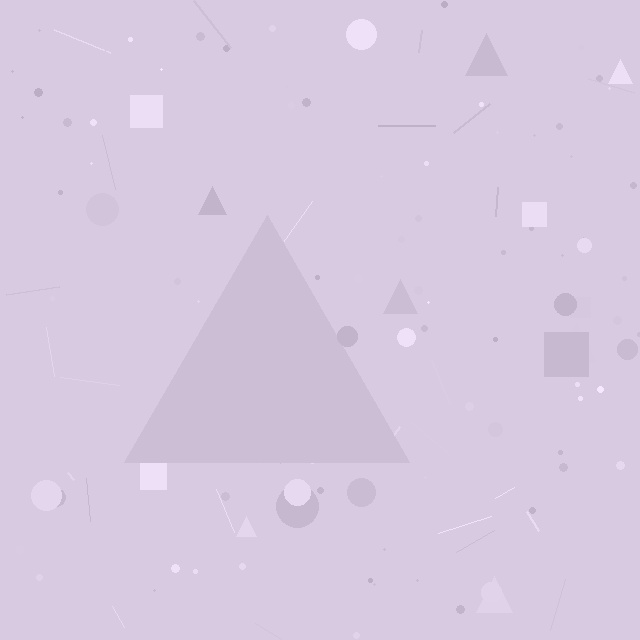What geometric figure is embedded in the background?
A triangle is embedded in the background.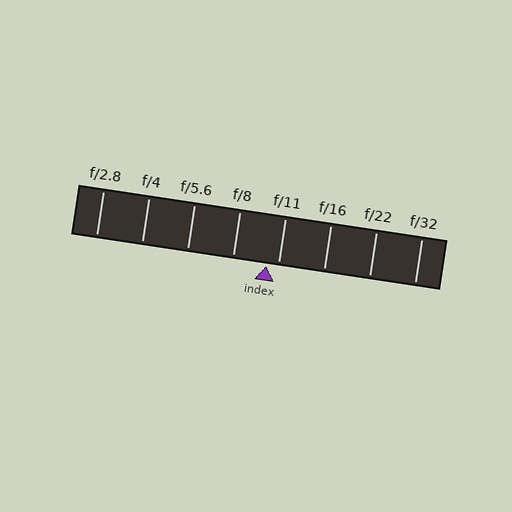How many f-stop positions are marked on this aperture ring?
There are 8 f-stop positions marked.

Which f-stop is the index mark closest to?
The index mark is closest to f/11.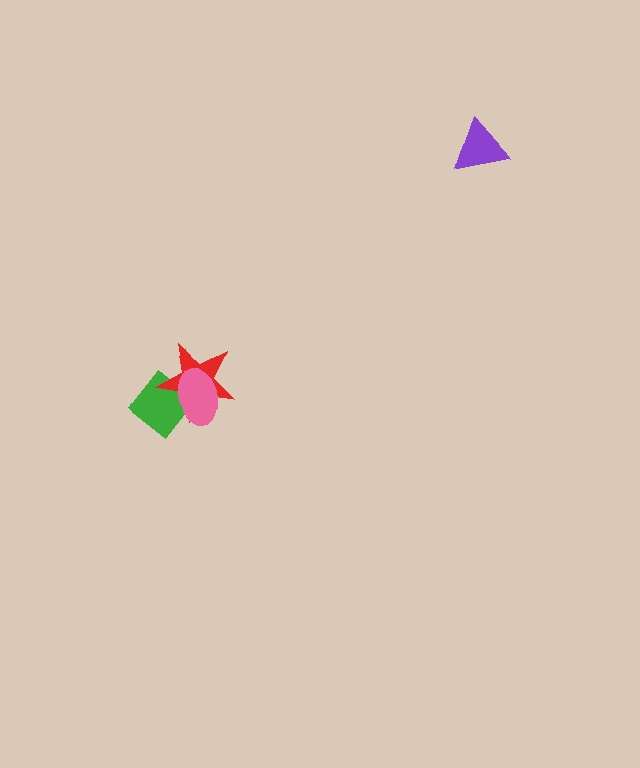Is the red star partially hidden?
Yes, it is partially covered by another shape.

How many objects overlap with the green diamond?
2 objects overlap with the green diamond.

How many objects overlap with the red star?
2 objects overlap with the red star.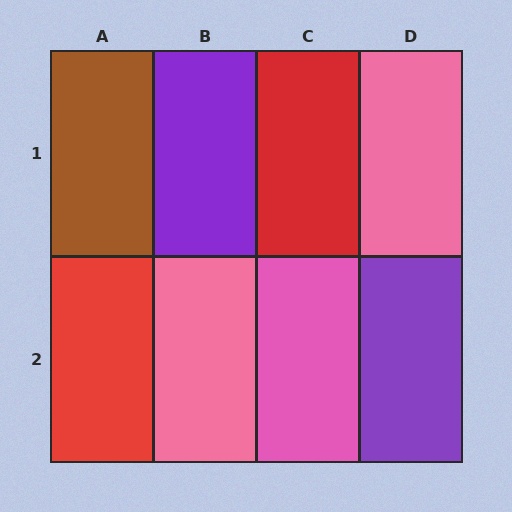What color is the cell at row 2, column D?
Purple.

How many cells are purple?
2 cells are purple.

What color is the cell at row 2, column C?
Pink.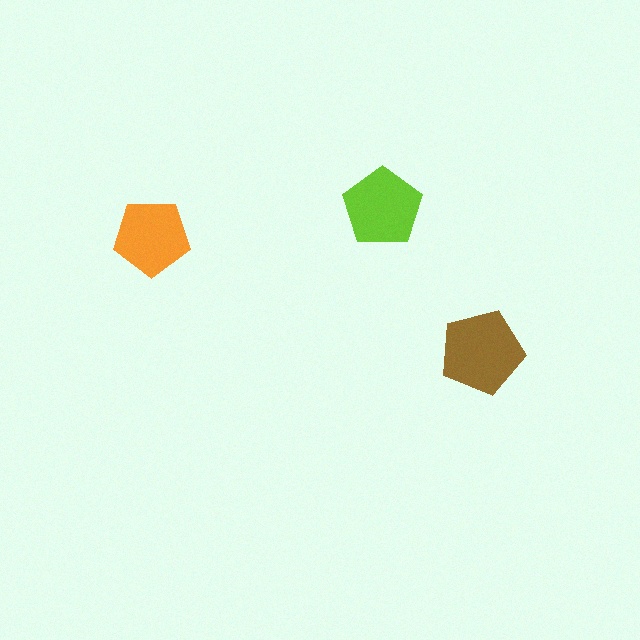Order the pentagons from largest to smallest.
the brown one, the lime one, the orange one.